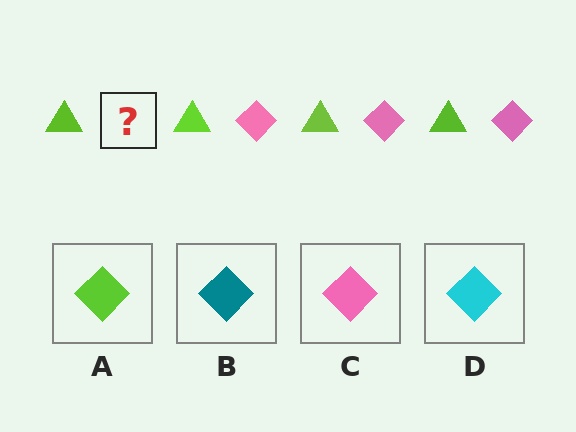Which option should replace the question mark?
Option C.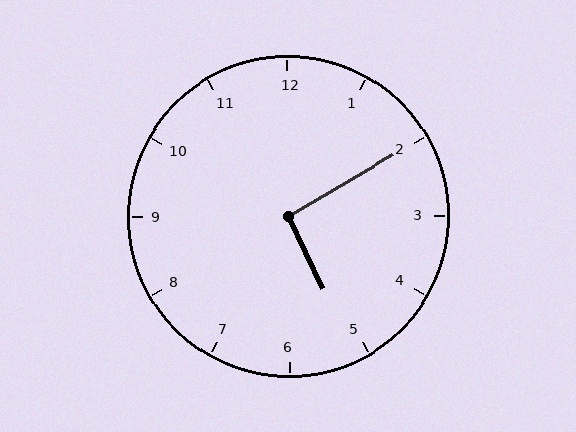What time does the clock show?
5:10.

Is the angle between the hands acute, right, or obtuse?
It is right.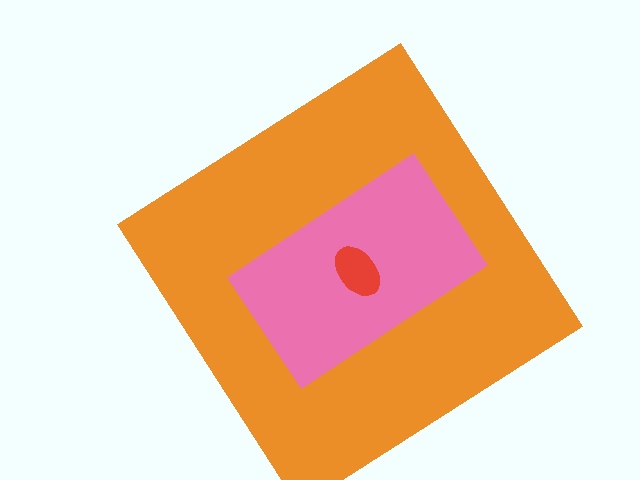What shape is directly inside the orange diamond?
The pink rectangle.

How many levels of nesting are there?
3.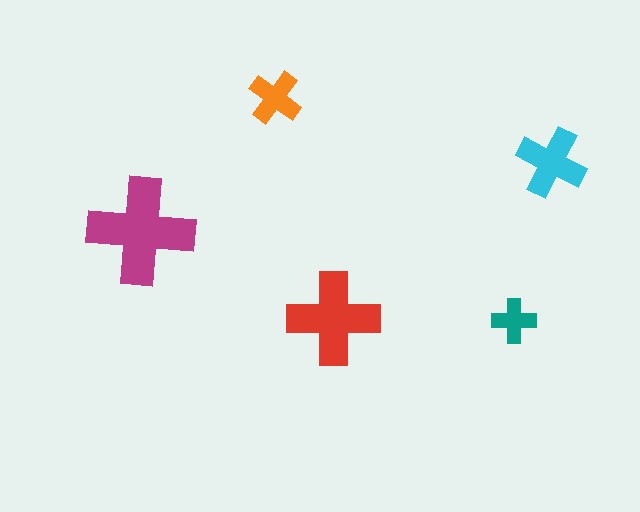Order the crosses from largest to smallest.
the magenta one, the red one, the cyan one, the orange one, the teal one.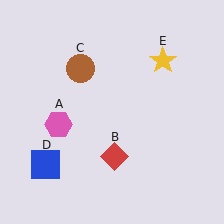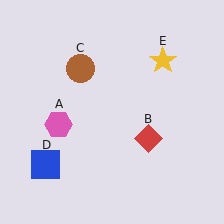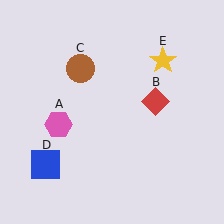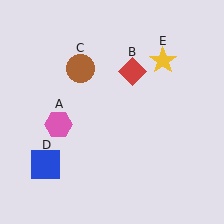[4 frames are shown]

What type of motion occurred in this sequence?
The red diamond (object B) rotated counterclockwise around the center of the scene.